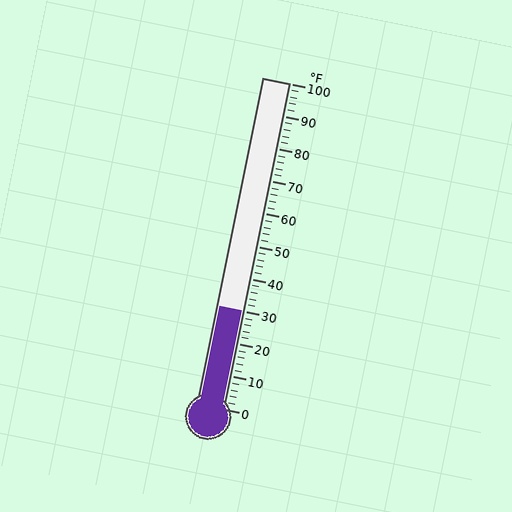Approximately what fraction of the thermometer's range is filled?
The thermometer is filled to approximately 30% of its range.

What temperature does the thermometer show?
The thermometer shows approximately 30°F.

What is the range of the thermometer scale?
The thermometer scale ranges from 0°F to 100°F.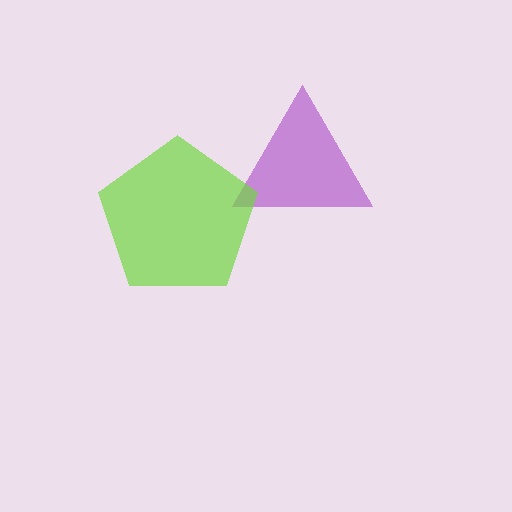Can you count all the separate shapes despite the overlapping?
Yes, there are 2 separate shapes.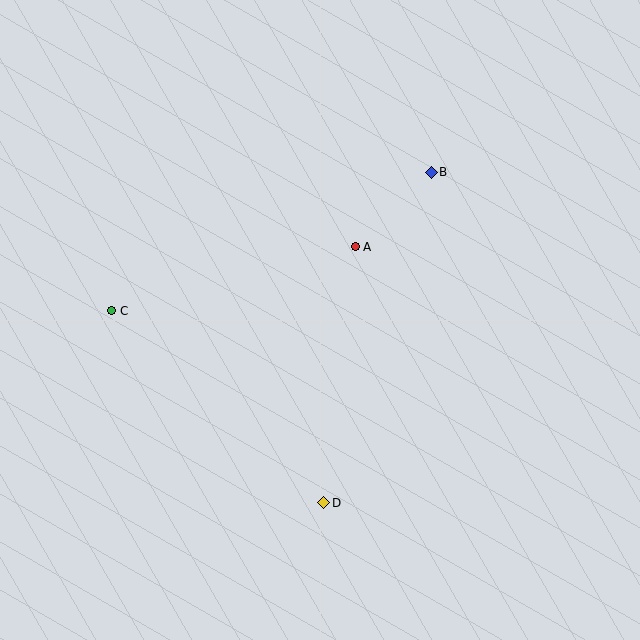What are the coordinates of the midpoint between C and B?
The midpoint between C and B is at (272, 242).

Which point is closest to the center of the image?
Point A at (355, 247) is closest to the center.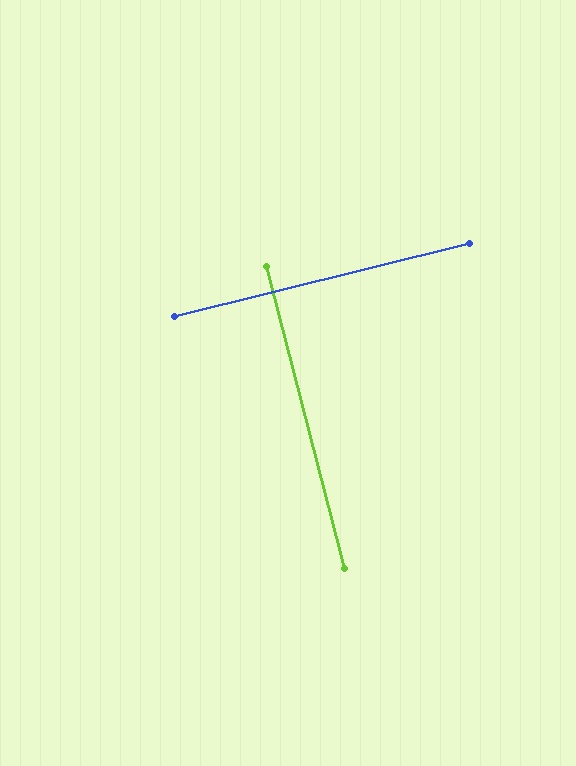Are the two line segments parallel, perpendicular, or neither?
Perpendicular — they meet at approximately 89°.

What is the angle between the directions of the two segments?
Approximately 89 degrees.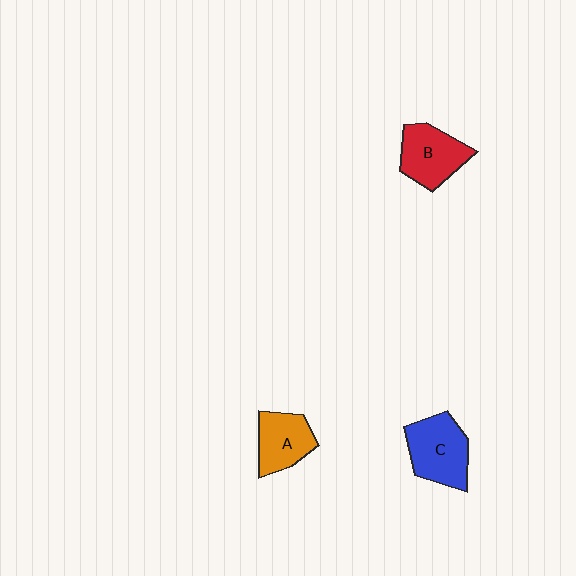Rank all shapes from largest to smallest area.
From largest to smallest: C (blue), B (red), A (orange).